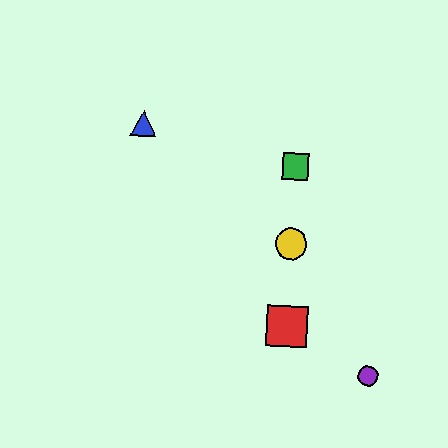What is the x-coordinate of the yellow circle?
The yellow circle is at x≈291.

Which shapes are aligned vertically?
The red square, the green square, the yellow circle are aligned vertically.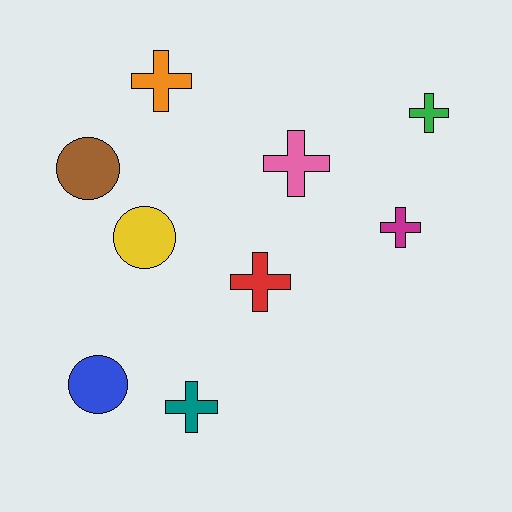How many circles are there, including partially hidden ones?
There are 3 circles.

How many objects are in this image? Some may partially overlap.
There are 9 objects.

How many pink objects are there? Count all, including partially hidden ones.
There is 1 pink object.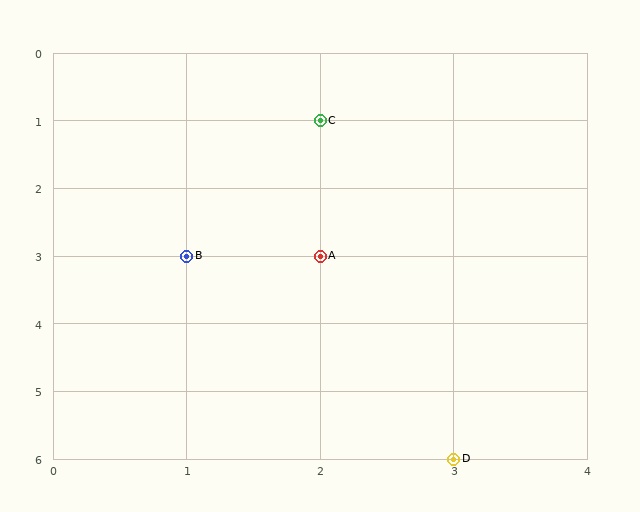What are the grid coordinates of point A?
Point A is at grid coordinates (2, 3).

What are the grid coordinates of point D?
Point D is at grid coordinates (3, 6).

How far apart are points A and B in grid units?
Points A and B are 1 column apart.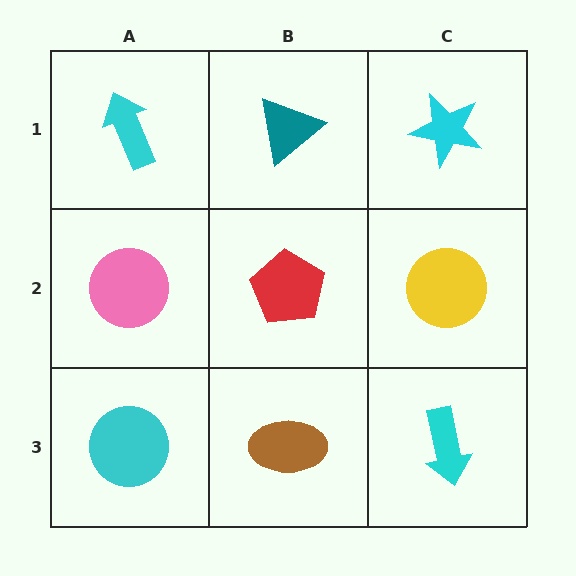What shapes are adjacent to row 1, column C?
A yellow circle (row 2, column C), a teal triangle (row 1, column B).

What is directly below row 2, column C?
A cyan arrow.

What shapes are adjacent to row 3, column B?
A red pentagon (row 2, column B), a cyan circle (row 3, column A), a cyan arrow (row 3, column C).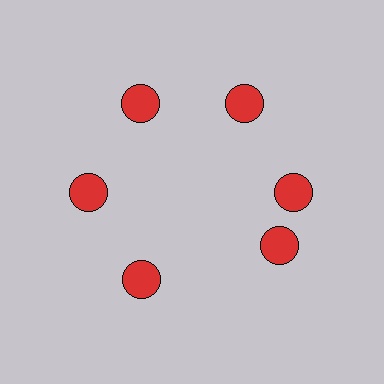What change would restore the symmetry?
The symmetry would be restored by rotating it back into even spacing with its neighbors so that all 6 circles sit at equal angles and equal distance from the center.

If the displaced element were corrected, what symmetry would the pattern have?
It would have 6-fold rotational symmetry — the pattern would map onto itself every 60 degrees.